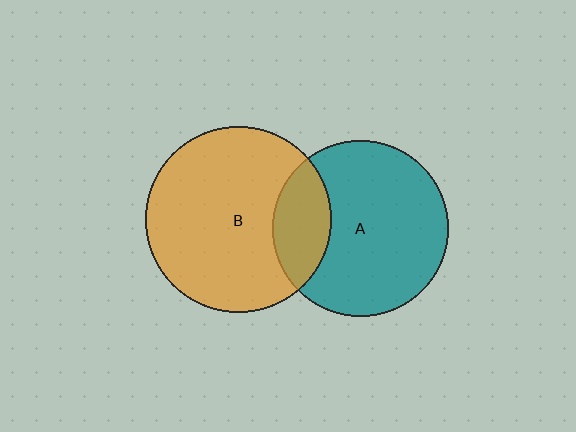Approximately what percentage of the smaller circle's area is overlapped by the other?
Approximately 20%.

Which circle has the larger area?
Circle B (orange).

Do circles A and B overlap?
Yes.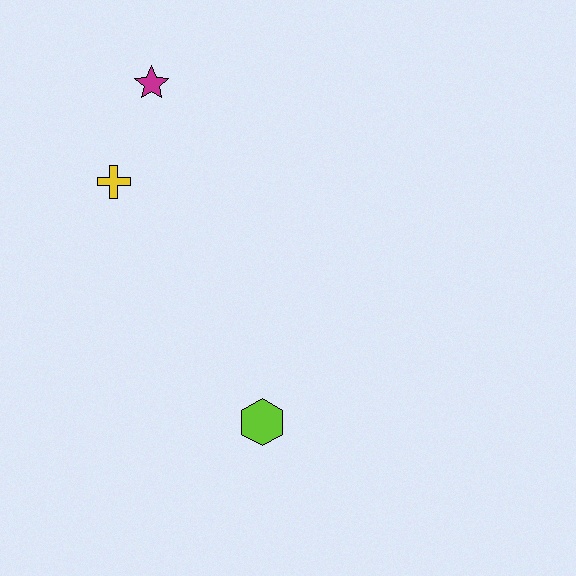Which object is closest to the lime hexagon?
The yellow cross is closest to the lime hexagon.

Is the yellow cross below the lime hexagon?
No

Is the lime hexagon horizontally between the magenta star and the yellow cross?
No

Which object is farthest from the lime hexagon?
The magenta star is farthest from the lime hexagon.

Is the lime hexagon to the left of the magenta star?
No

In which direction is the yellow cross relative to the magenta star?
The yellow cross is below the magenta star.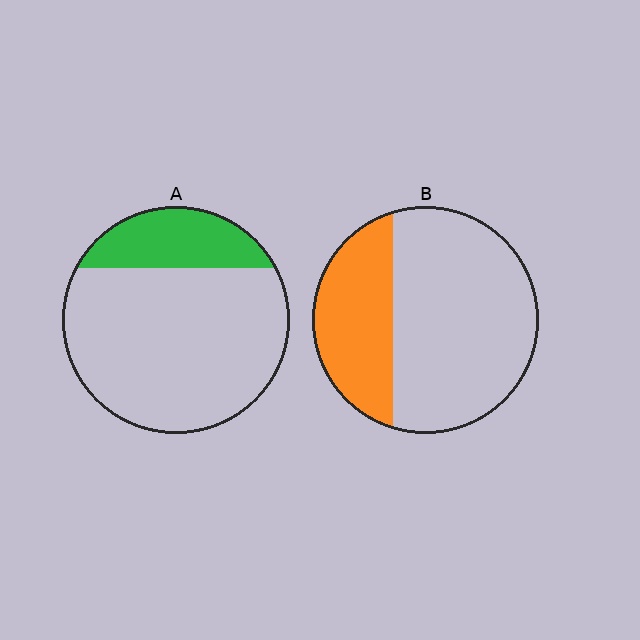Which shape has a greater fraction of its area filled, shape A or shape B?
Shape B.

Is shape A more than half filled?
No.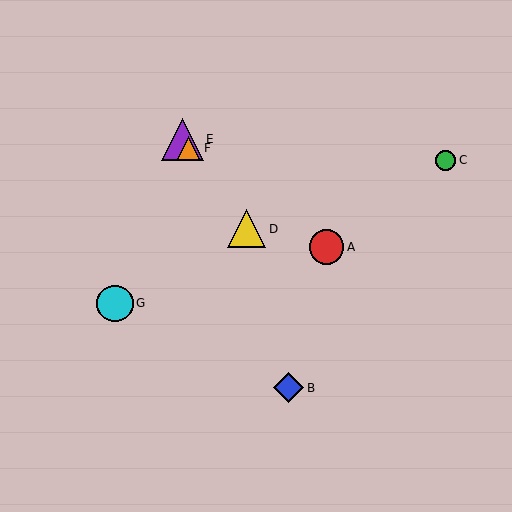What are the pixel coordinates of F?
Object F is at (189, 148).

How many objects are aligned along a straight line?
3 objects (D, E, F) are aligned along a straight line.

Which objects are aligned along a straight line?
Objects D, E, F are aligned along a straight line.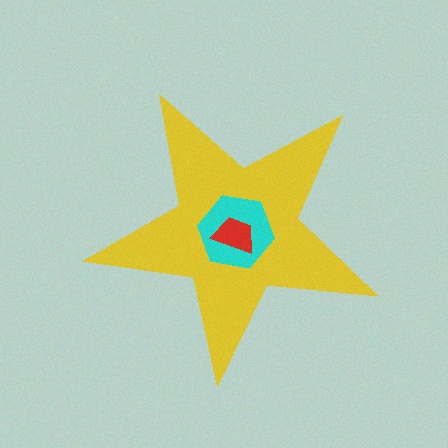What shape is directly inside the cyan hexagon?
The red trapezoid.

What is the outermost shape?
The yellow star.